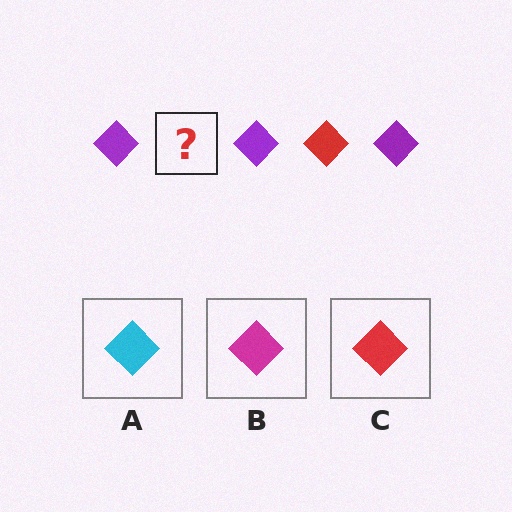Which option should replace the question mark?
Option C.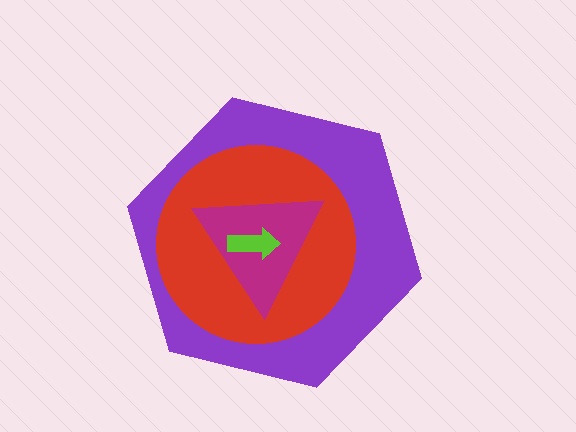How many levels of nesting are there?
4.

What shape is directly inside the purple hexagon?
The red circle.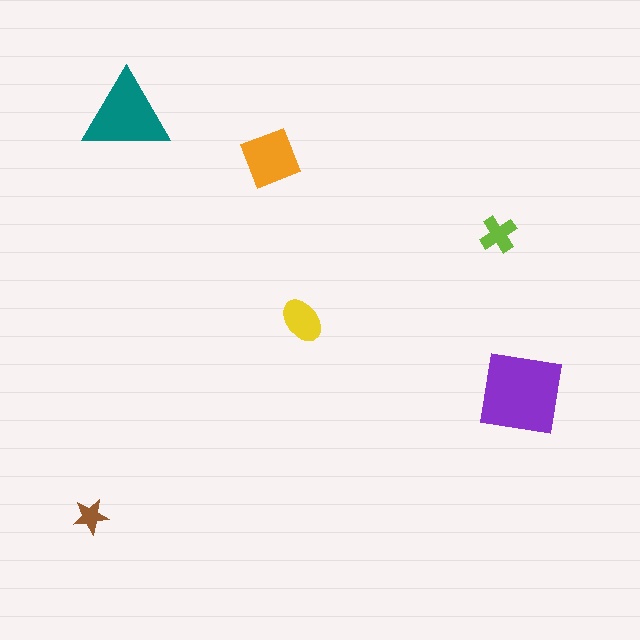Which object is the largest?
The purple square.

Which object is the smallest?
The brown star.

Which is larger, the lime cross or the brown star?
The lime cross.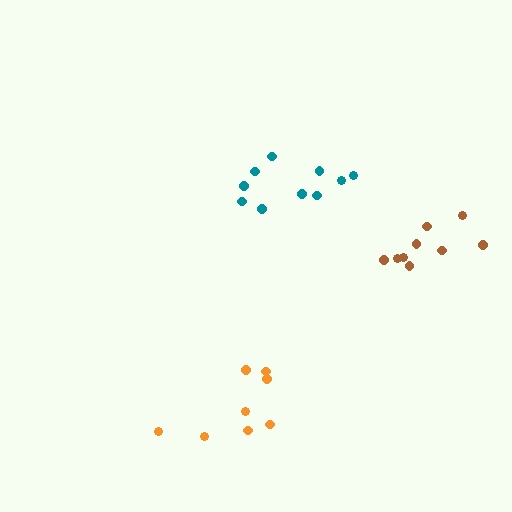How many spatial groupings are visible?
There are 3 spatial groupings.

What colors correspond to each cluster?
The clusters are colored: brown, teal, orange.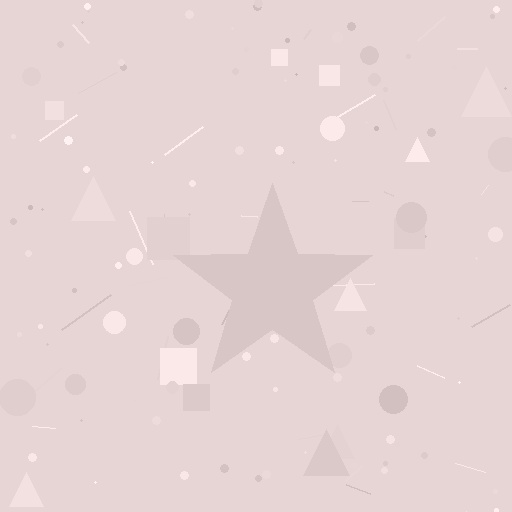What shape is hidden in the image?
A star is hidden in the image.